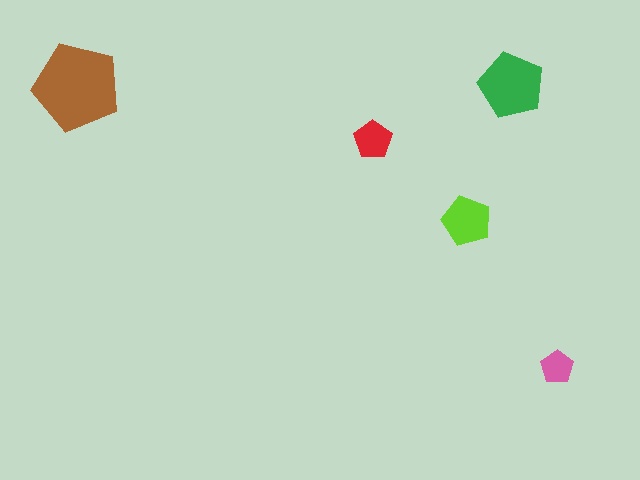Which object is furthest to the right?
The pink pentagon is rightmost.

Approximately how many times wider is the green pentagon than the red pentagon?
About 1.5 times wider.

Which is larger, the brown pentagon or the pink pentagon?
The brown one.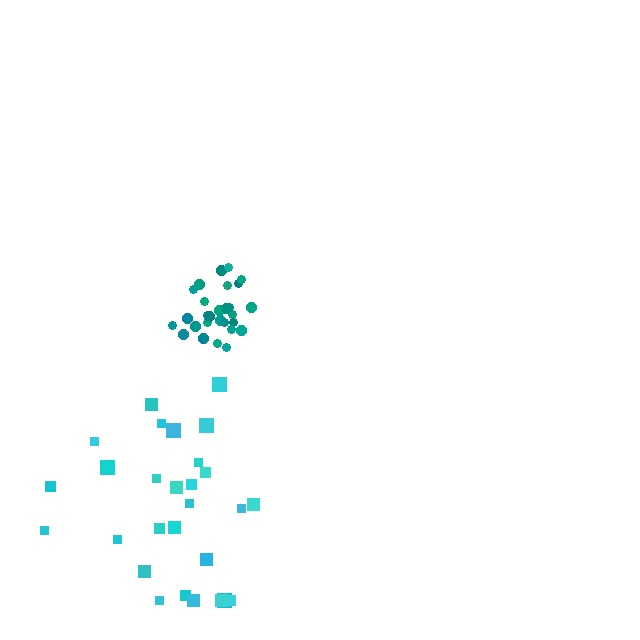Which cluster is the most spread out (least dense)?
Cyan.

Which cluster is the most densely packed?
Teal.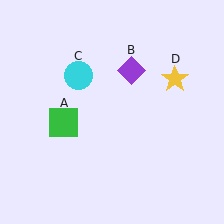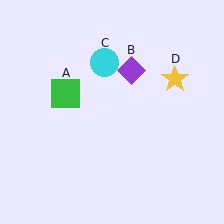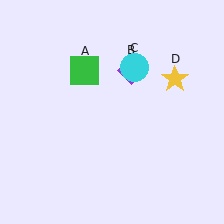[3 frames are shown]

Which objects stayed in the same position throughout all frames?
Purple diamond (object B) and yellow star (object D) remained stationary.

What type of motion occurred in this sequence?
The green square (object A), cyan circle (object C) rotated clockwise around the center of the scene.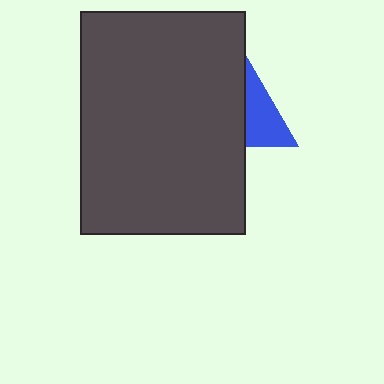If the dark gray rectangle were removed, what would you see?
You would see the complete blue triangle.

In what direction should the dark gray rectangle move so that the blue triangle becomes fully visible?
The dark gray rectangle should move left. That is the shortest direction to clear the overlap and leave the blue triangle fully visible.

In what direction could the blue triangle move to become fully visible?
The blue triangle could move right. That would shift it out from behind the dark gray rectangle entirely.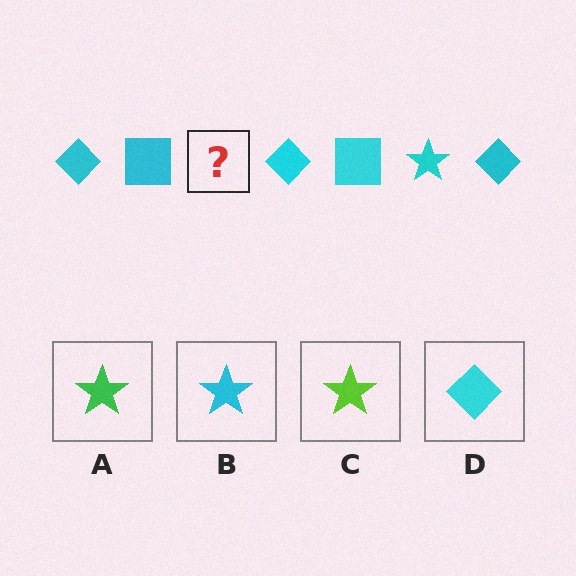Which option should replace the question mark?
Option B.